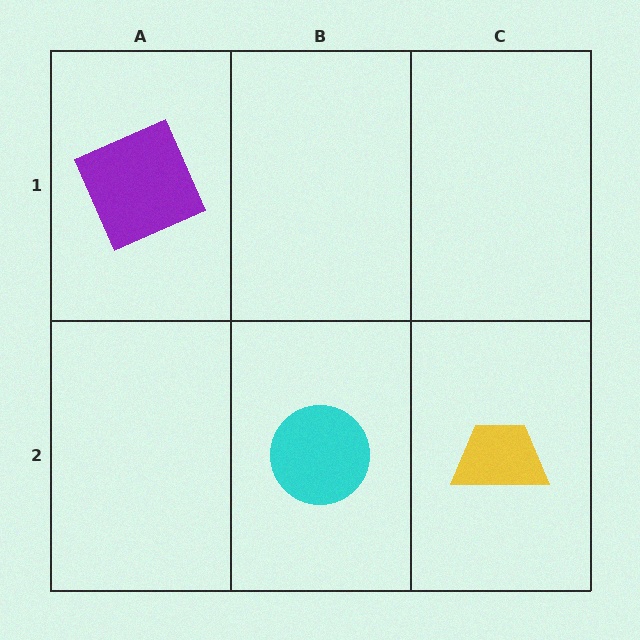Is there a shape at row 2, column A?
No, that cell is empty.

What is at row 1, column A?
A purple square.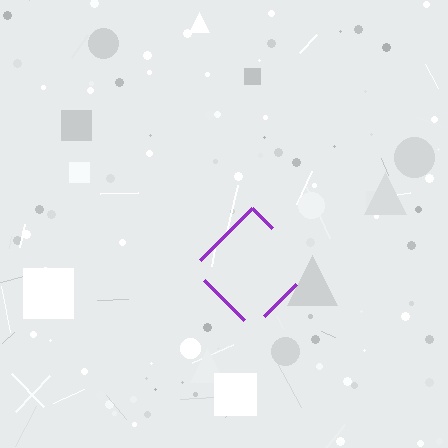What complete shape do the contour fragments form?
The contour fragments form a diamond.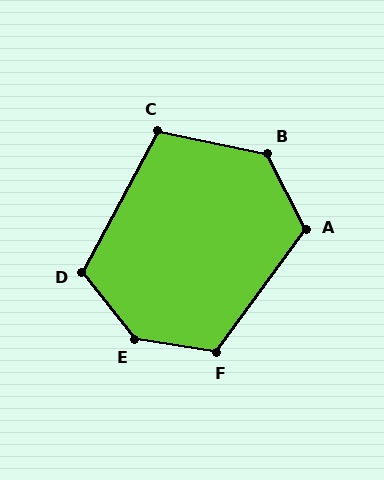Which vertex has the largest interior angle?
E, at approximately 137 degrees.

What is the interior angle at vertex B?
Approximately 129 degrees (obtuse).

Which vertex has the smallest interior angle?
C, at approximately 106 degrees.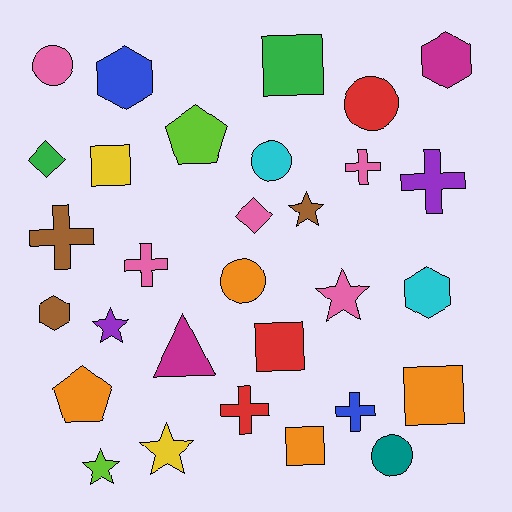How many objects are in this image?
There are 30 objects.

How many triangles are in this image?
There is 1 triangle.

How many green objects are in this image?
There are 2 green objects.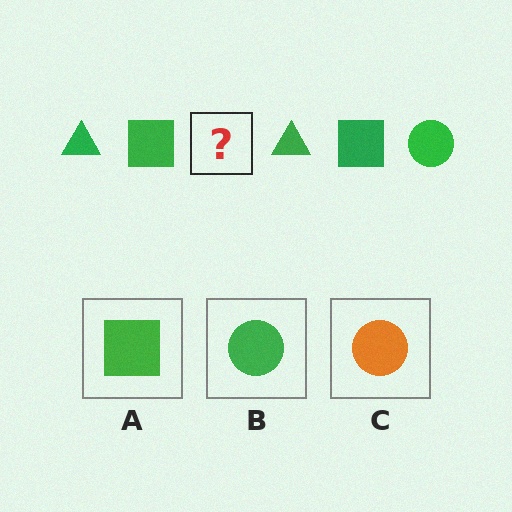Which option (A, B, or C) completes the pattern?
B.